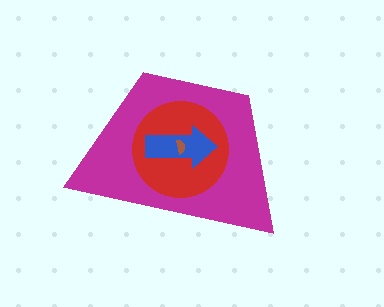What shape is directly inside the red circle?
The blue arrow.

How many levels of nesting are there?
4.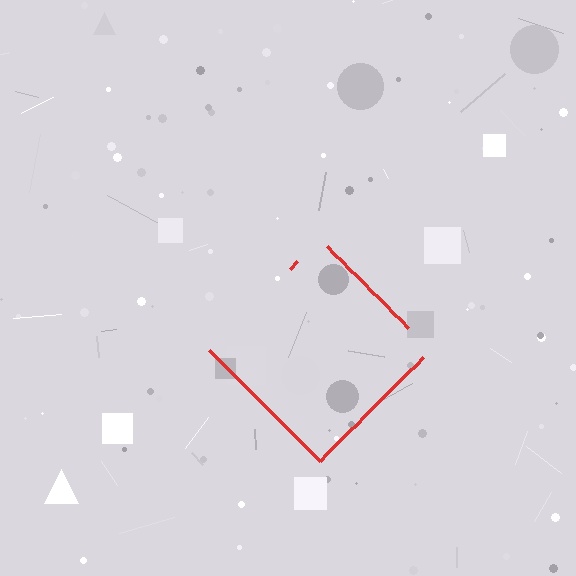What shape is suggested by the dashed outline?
The dashed outline suggests a diamond.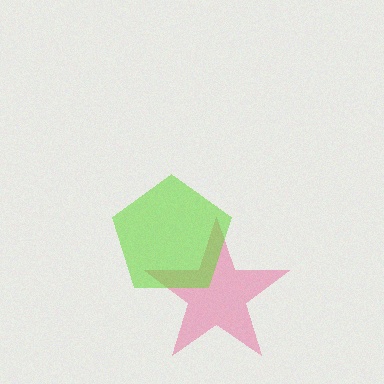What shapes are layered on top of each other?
The layered shapes are: a pink star, a lime pentagon.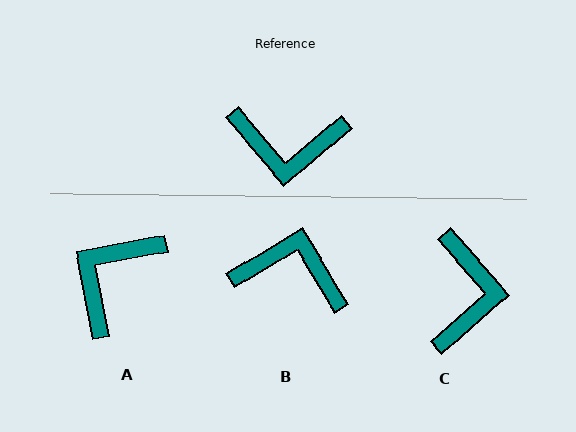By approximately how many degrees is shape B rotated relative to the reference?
Approximately 171 degrees counter-clockwise.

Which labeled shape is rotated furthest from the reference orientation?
B, about 171 degrees away.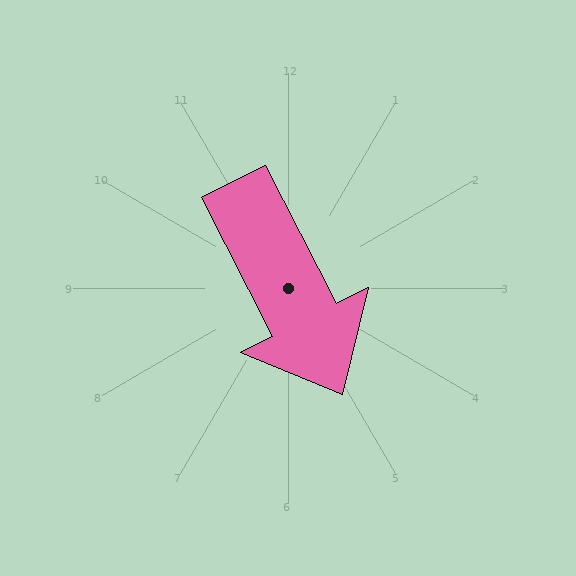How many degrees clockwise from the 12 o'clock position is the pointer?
Approximately 153 degrees.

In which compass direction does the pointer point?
Southeast.